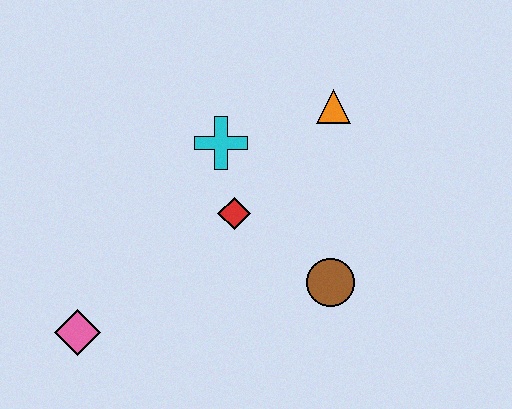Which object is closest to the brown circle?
The red diamond is closest to the brown circle.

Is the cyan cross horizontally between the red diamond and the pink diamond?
Yes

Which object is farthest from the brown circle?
The pink diamond is farthest from the brown circle.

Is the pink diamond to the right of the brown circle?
No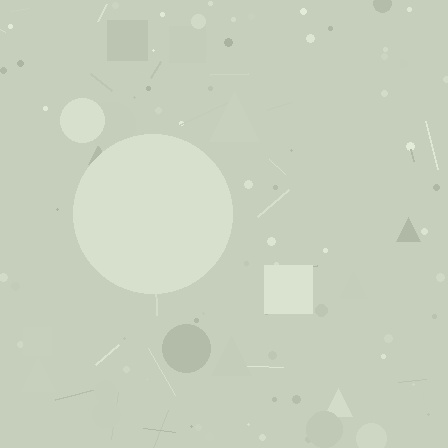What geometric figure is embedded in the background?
A circle is embedded in the background.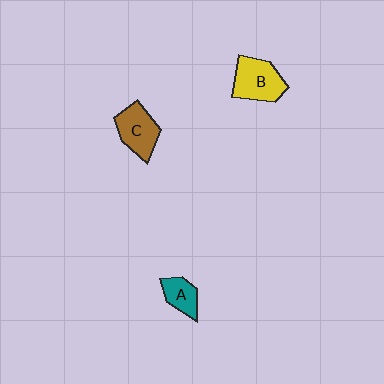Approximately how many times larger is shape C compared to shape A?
Approximately 1.5 times.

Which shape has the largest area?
Shape B (yellow).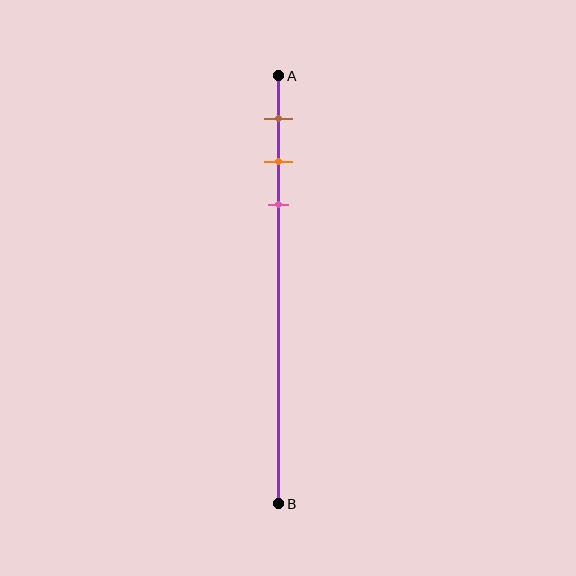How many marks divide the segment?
There are 3 marks dividing the segment.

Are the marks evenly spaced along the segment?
Yes, the marks are approximately evenly spaced.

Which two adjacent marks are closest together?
The orange and pink marks are the closest adjacent pair.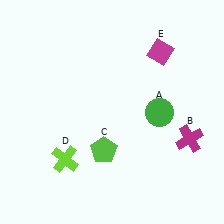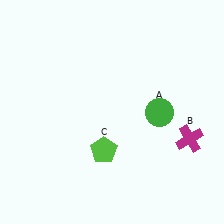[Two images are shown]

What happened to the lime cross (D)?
The lime cross (D) was removed in Image 2. It was in the bottom-left area of Image 1.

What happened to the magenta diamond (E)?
The magenta diamond (E) was removed in Image 2. It was in the top-right area of Image 1.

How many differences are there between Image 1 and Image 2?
There are 2 differences between the two images.